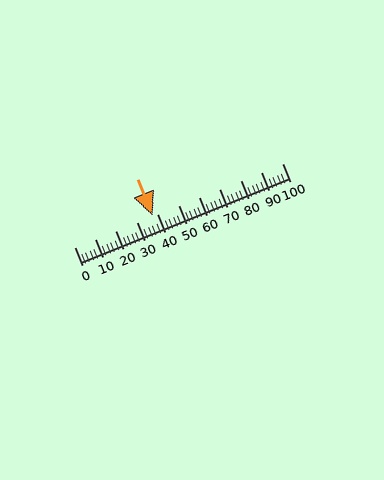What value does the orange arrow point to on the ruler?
The orange arrow points to approximately 38.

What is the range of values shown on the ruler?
The ruler shows values from 0 to 100.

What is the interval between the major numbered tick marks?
The major tick marks are spaced 10 units apart.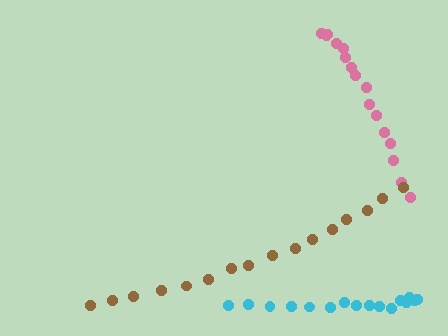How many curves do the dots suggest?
There are 3 distinct paths.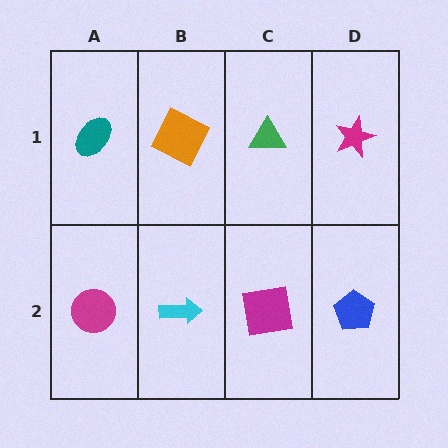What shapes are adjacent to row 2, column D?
A magenta star (row 1, column D), a magenta square (row 2, column C).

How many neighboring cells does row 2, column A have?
2.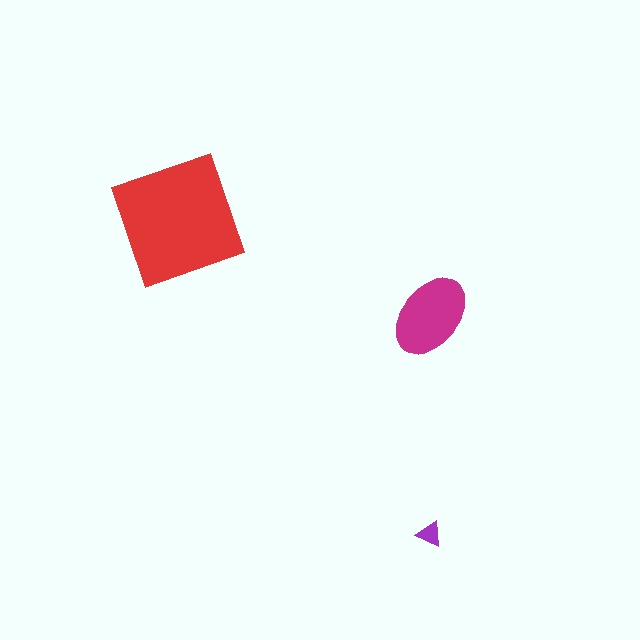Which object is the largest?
The red square.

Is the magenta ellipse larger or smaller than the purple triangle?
Larger.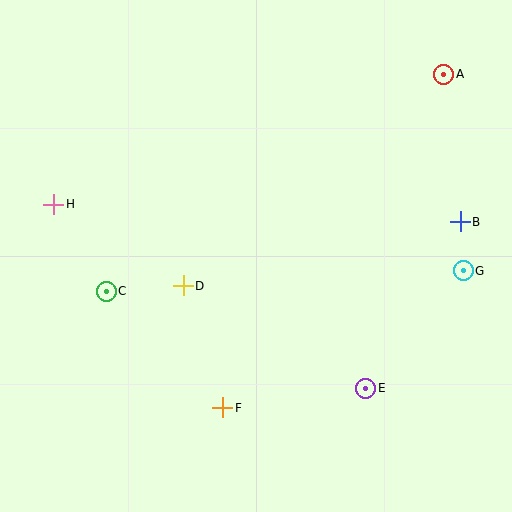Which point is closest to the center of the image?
Point D at (183, 286) is closest to the center.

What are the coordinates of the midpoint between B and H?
The midpoint between B and H is at (257, 213).